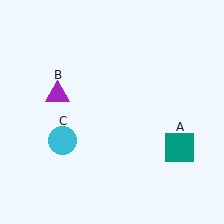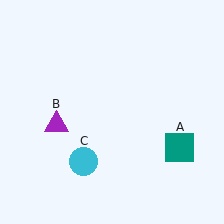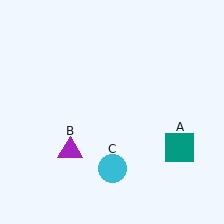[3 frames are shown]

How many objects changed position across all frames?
2 objects changed position: purple triangle (object B), cyan circle (object C).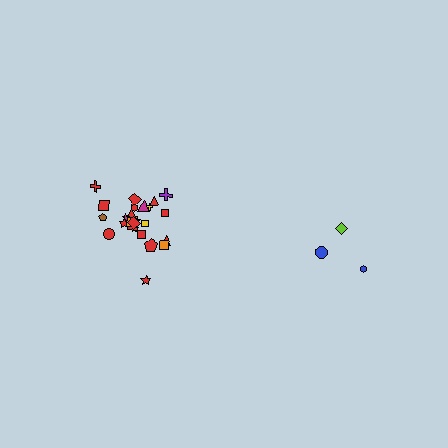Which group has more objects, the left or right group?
The left group.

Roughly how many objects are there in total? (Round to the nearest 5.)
Roughly 30 objects in total.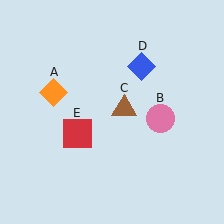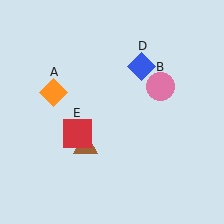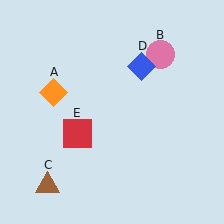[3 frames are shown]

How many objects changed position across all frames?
2 objects changed position: pink circle (object B), brown triangle (object C).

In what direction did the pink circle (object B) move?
The pink circle (object B) moved up.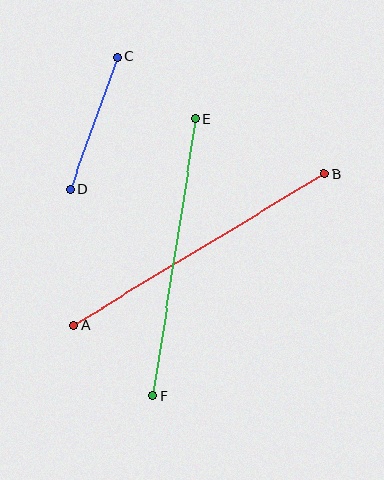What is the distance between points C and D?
The distance is approximately 141 pixels.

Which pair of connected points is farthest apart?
Points A and B are farthest apart.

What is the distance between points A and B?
The distance is approximately 293 pixels.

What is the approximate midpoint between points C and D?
The midpoint is at approximately (94, 123) pixels.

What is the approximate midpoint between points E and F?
The midpoint is at approximately (174, 258) pixels.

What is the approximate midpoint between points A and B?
The midpoint is at approximately (199, 249) pixels.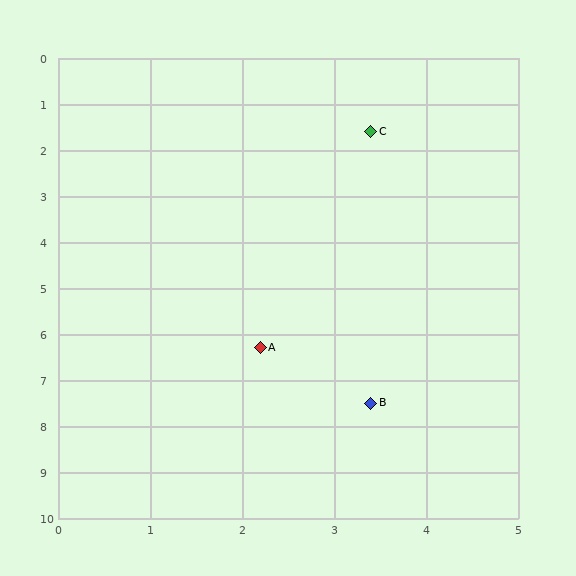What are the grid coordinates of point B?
Point B is at approximately (3.4, 7.5).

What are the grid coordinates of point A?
Point A is at approximately (2.2, 6.3).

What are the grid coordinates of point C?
Point C is at approximately (3.4, 1.6).